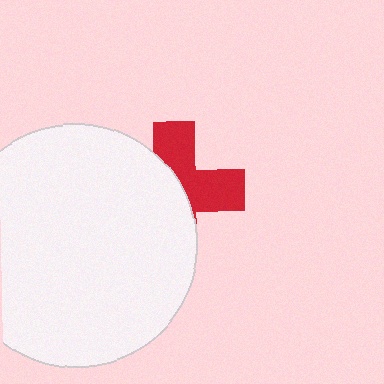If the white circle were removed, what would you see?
You would see the complete red cross.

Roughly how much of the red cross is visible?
A small part of it is visible (roughly 44%).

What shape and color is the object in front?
The object in front is a white circle.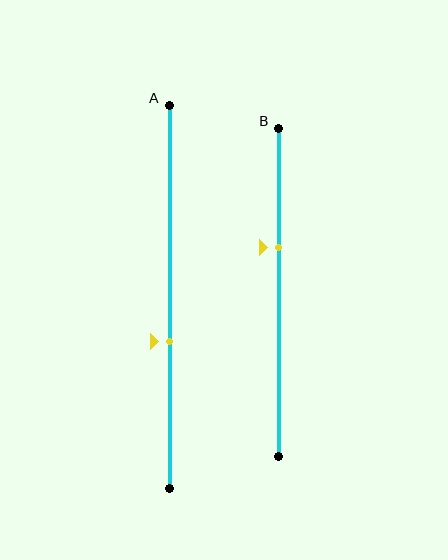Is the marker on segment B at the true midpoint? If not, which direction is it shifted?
No, the marker on segment B is shifted upward by about 14% of the segment length.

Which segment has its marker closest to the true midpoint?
Segment A has its marker closest to the true midpoint.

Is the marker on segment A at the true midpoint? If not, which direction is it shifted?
No, the marker on segment A is shifted downward by about 12% of the segment length.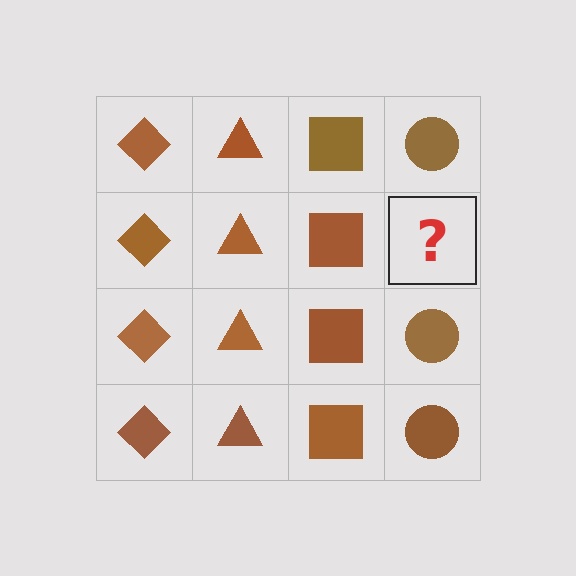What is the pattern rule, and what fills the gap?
The rule is that each column has a consistent shape. The gap should be filled with a brown circle.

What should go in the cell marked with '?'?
The missing cell should contain a brown circle.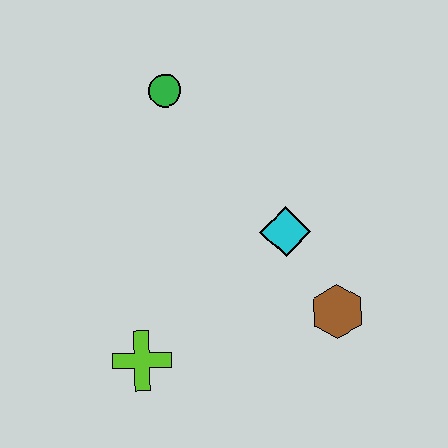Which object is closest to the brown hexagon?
The cyan diamond is closest to the brown hexagon.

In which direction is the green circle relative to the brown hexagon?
The green circle is above the brown hexagon.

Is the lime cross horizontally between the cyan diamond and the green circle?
No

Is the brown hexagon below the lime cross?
No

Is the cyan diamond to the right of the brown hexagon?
No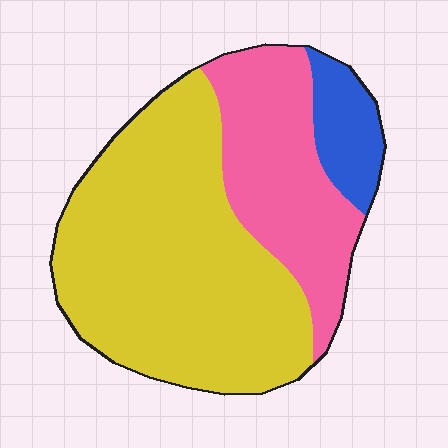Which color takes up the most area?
Yellow, at roughly 60%.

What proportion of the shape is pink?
Pink covers around 30% of the shape.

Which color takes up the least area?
Blue, at roughly 10%.